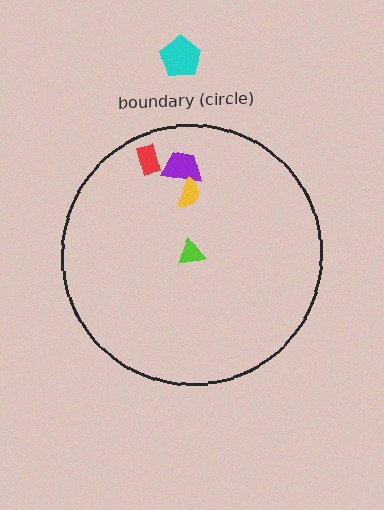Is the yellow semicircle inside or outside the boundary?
Inside.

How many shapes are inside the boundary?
4 inside, 1 outside.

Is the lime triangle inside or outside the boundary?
Inside.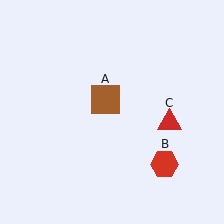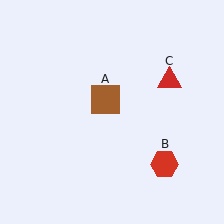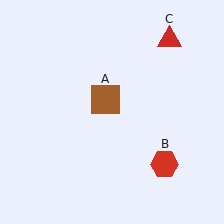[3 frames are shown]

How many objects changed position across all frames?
1 object changed position: red triangle (object C).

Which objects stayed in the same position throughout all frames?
Brown square (object A) and red hexagon (object B) remained stationary.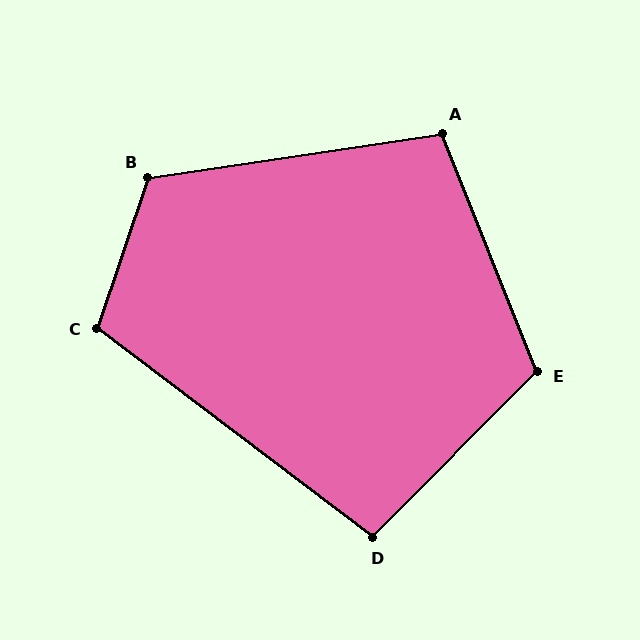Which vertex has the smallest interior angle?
D, at approximately 98 degrees.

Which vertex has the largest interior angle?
B, at approximately 117 degrees.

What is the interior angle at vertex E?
Approximately 113 degrees (obtuse).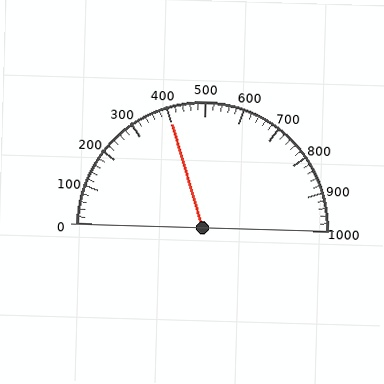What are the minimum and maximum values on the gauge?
The gauge ranges from 0 to 1000.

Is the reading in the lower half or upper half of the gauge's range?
The reading is in the lower half of the range (0 to 1000).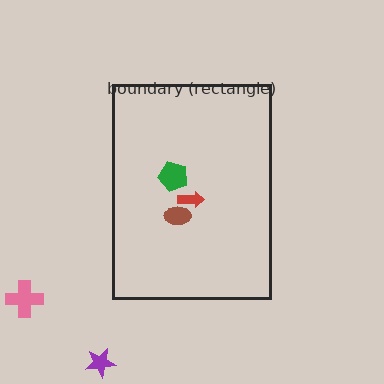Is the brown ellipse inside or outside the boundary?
Inside.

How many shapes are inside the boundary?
3 inside, 2 outside.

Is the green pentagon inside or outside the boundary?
Inside.